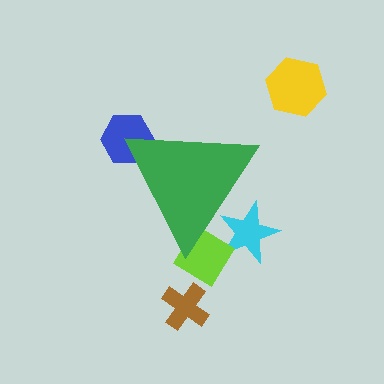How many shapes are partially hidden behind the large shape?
3 shapes are partially hidden.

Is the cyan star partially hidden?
Yes, the cyan star is partially hidden behind the green triangle.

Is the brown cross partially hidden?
No, the brown cross is fully visible.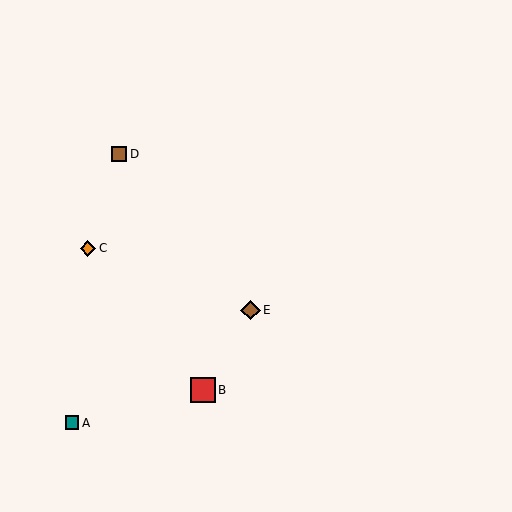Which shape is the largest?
The red square (labeled B) is the largest.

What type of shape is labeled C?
Shape C is an orange diamond.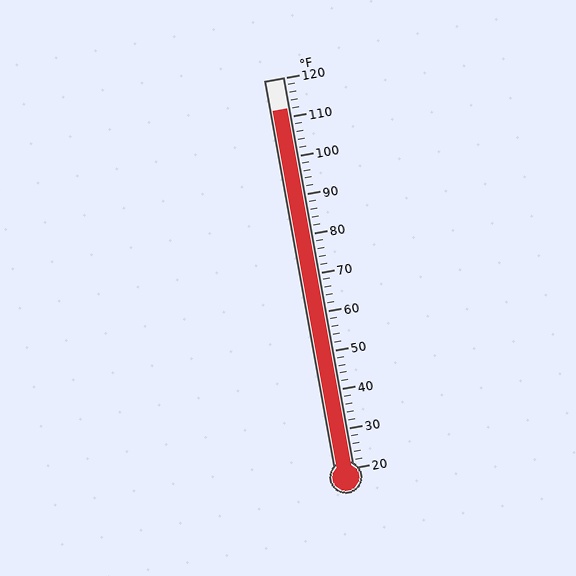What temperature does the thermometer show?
The thermometer shows approximately 112°F.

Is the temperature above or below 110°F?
The temperature is above 110°F.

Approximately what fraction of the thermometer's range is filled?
The thermometer is filled to approximately 90% of its range.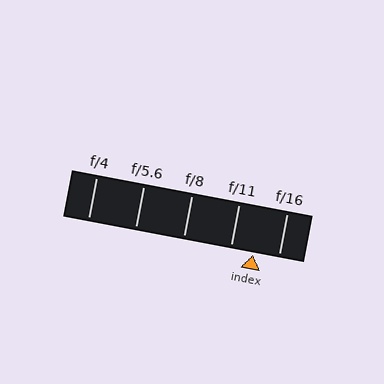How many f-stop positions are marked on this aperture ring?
There are 5 f-stop positions marked.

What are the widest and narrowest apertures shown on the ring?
The widest aperture shown is f/4 and the narrowest is f/16.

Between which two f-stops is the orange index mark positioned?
The index mark is between f/11 and f/16.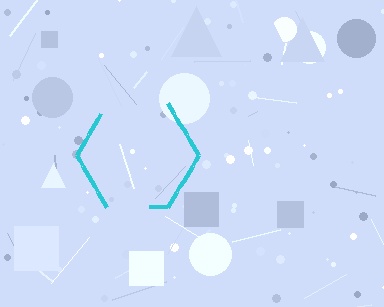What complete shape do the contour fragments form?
The contour fragments form a hexagon.